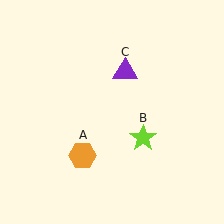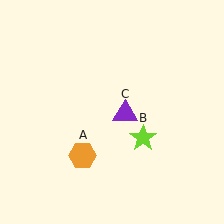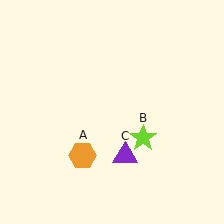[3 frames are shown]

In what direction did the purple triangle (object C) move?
The purple triangle (object C) moved down.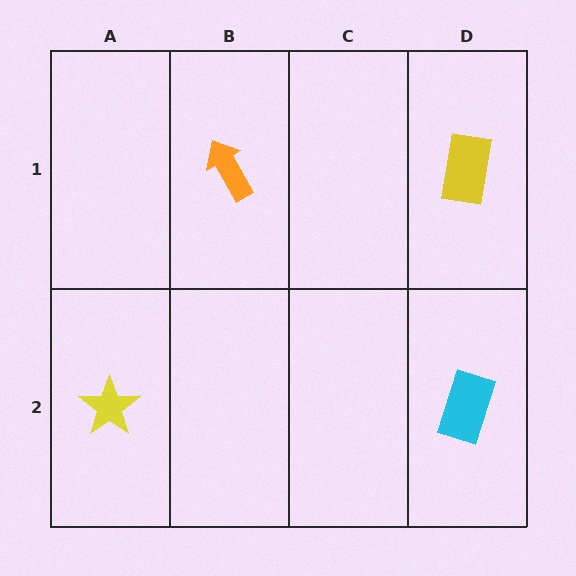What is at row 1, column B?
An orange arrow.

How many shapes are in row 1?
2 shapes.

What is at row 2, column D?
A cyan rectangle.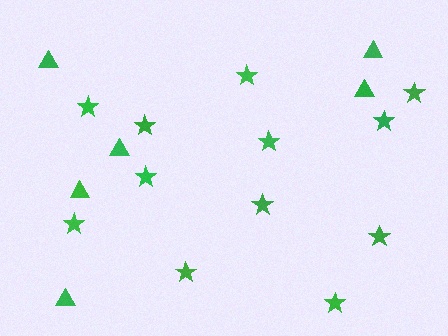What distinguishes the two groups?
There are 2 groups: one group of triangles (6) and one group of stars (12).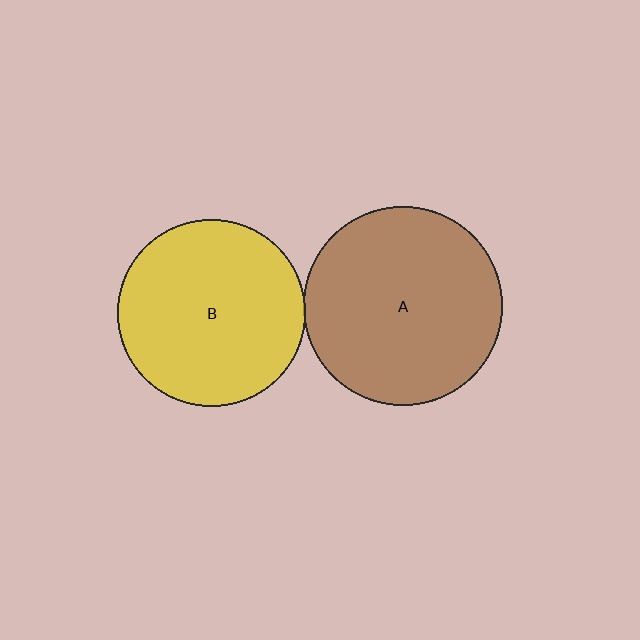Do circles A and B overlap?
Yes.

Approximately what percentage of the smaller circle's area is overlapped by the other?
Approximately 5%.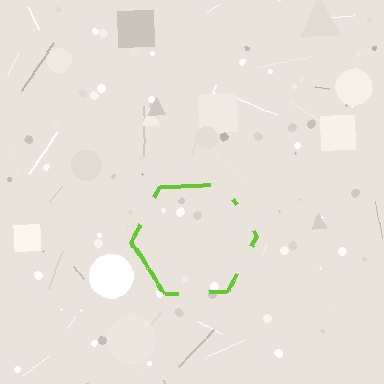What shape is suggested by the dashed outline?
The dashed outline suggests a hexagon.